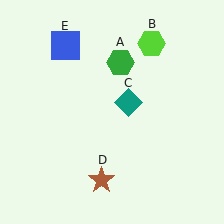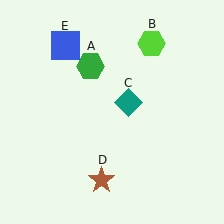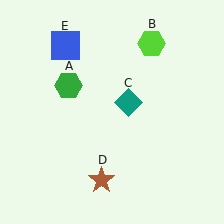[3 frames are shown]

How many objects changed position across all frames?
1 object changed position: green hexagon (object A).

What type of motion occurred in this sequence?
The green hexagon (object A) rotated counterclockwise around the center of the scene.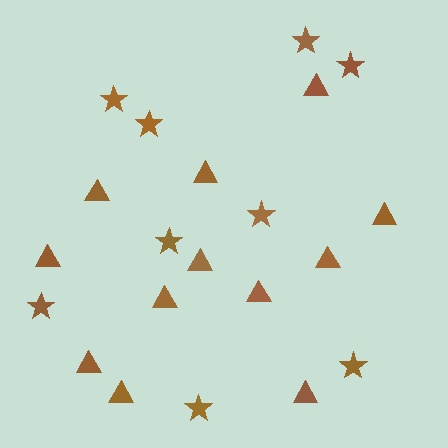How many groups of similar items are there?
There are 2 groups: one group of triangles (12) and one group of stars (9).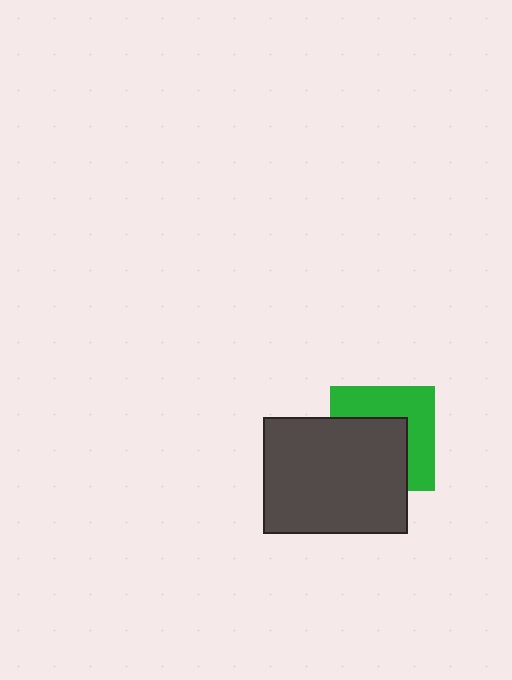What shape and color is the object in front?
The object in front is a dark gray rectangle.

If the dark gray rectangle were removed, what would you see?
You would see the complete green square.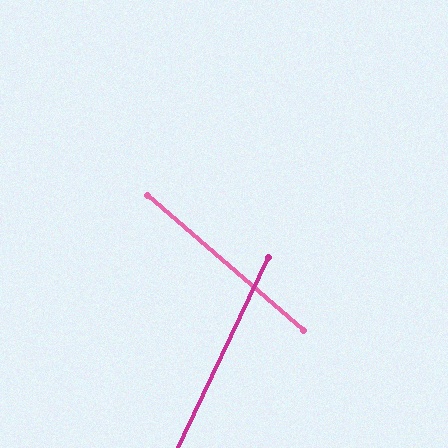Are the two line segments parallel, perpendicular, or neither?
Neither parallel nor perpendicular — they differ by about 75°.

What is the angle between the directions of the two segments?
Approximately 75 degrees.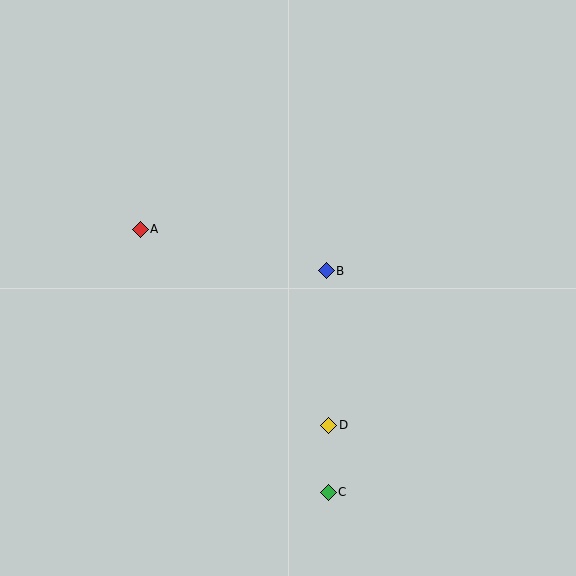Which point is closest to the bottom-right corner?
Point C is closest to the bottom-right corner.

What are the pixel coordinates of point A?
Point A is at (140, 229).